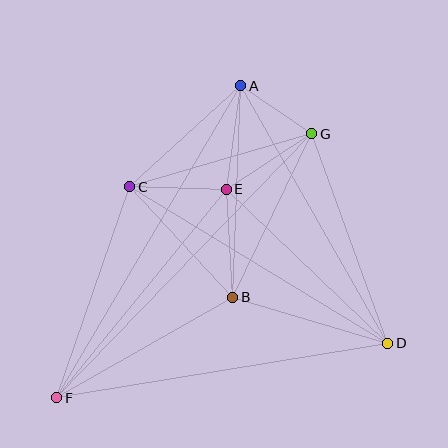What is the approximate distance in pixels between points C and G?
The distance between C and G is approximately 189 pixels.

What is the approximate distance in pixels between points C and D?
The distance between C and D is approximately 302 pixels.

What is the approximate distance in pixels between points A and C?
The distance between A and C is approximately 150 pixels.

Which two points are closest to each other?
Points A and G are closest to each other.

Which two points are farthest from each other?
Points F and G are farthest from each other.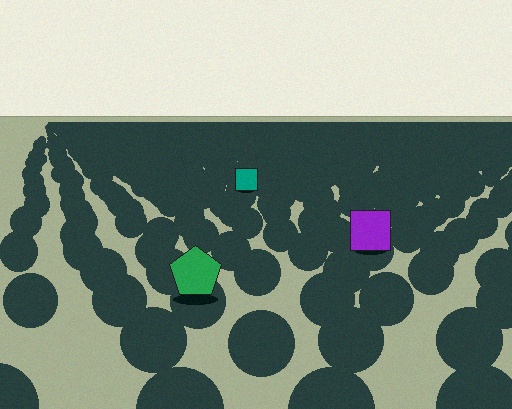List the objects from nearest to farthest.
From nearest to farthest: the green pentagon, the purple square, the teal square.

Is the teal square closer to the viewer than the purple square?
No. The purple square is closer — you can tell from the texture gradient: the ground texture is coarser near it.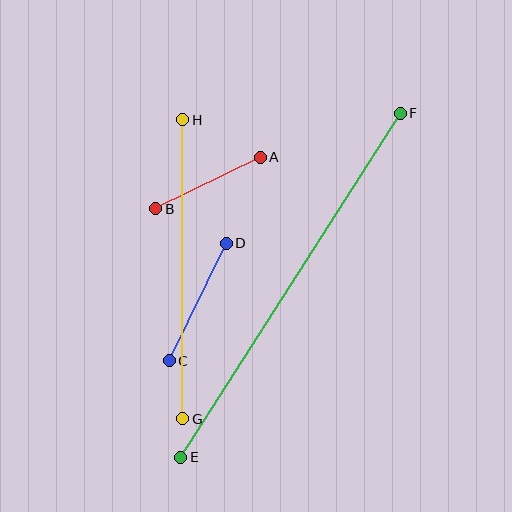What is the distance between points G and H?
The distance is approximately 299 pixels.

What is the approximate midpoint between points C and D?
The midpoint is at approximately (198, 302) pixels.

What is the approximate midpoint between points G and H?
The midpoint is at approximately (183, 269) pixels.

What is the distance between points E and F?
The distance is approximately 408 pixels.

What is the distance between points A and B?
The distance is approximately 116 pixels.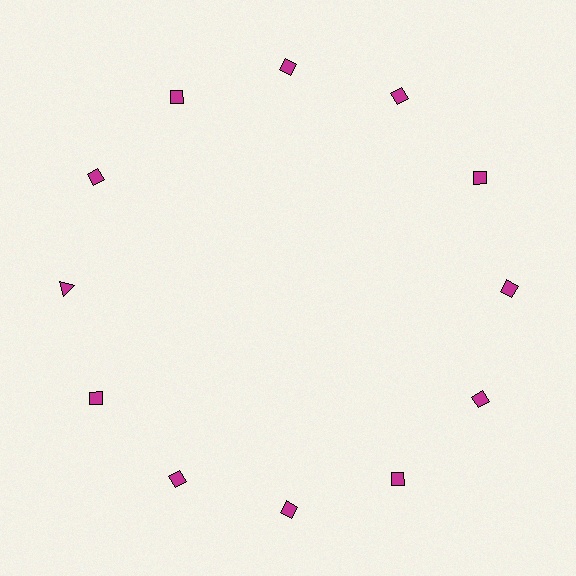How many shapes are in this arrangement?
There are 12 shapes arranged in a ring pattern.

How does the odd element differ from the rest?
It has a different shape: triangle instead of diamond.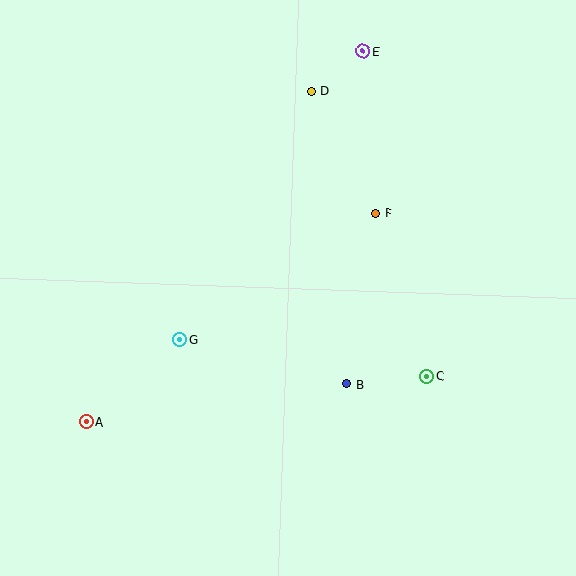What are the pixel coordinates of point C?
Point C is at (427, 376).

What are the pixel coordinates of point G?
Point G is at (180, 339).